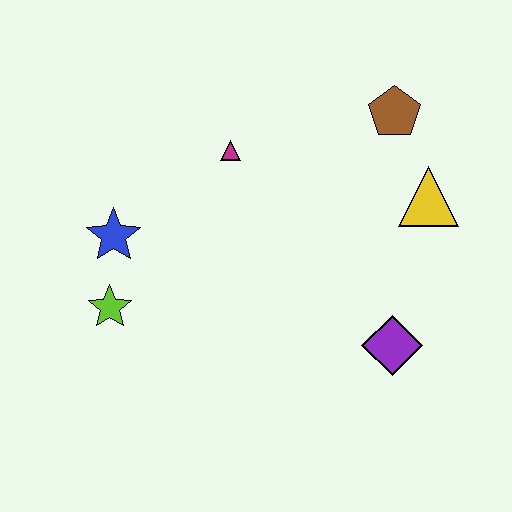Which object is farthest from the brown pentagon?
The lime star is farthest from the brown pentagon.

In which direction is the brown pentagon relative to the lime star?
The brown pentagon is to the right of the lime star.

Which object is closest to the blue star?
The lime star is closest to the blue star.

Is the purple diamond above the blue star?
No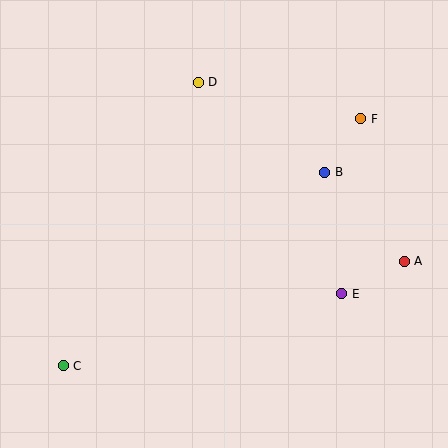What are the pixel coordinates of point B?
Point B is at (325, 172).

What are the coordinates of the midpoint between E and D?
The midpoint between E and D is at (270, 188).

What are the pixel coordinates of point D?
Point D is at (198, 82).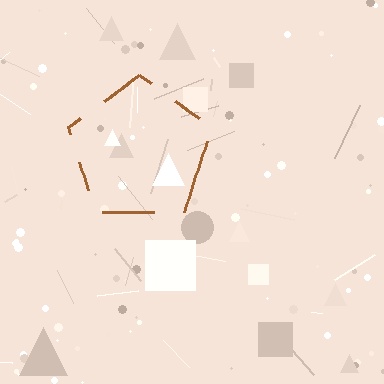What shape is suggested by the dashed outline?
The dashed outline suggests a pentagon.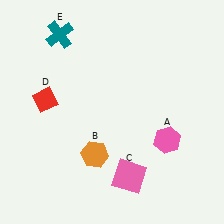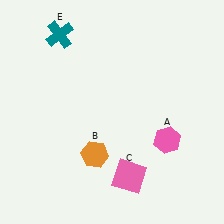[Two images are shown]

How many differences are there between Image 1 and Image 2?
There is 1 difference between the two images.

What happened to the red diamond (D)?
The red diamond (D) was removed in Image 2. It was in the top-left area of Image 1.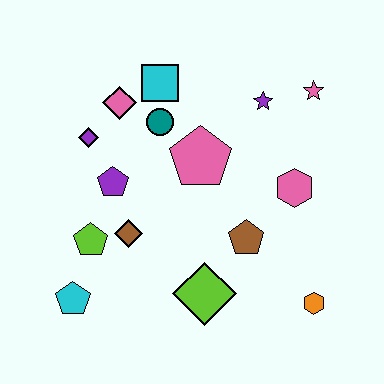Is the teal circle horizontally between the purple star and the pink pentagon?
No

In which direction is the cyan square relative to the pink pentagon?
The cyan square is above the pink pentagon.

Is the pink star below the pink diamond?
No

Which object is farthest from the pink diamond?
The orange hexagon is farthest from the pink diamond.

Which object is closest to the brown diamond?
The lime pentagon is closest to the brown diamond.